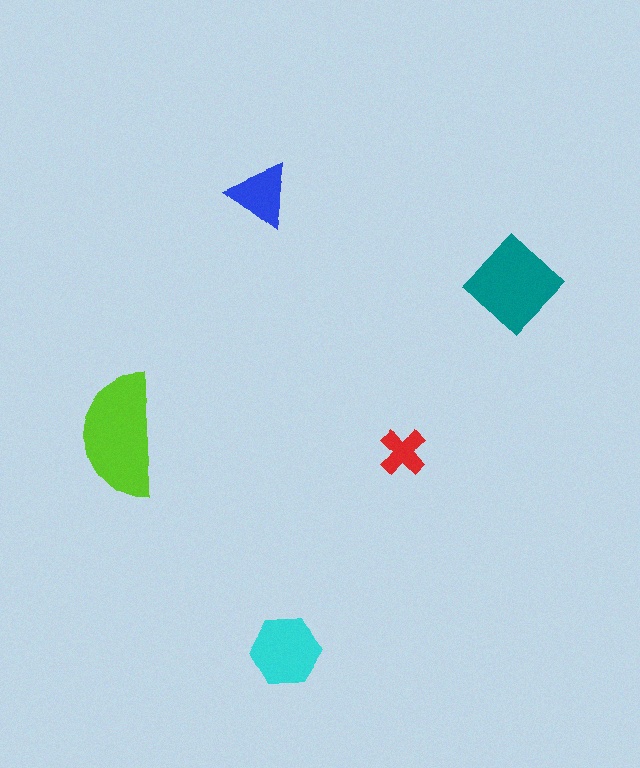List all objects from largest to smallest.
The lime semicircle, the teal diamond, the cyan hexagon, the blue triangle, the red cross.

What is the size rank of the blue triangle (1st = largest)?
4th.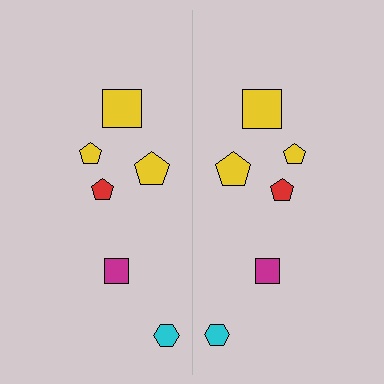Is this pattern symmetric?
Yes, this pattern has bilateral (reflection) symmetry.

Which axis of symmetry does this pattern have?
The pattern has a vertical axis of symmetry running through the center of the image.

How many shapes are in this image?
There are 12 shapes in this image.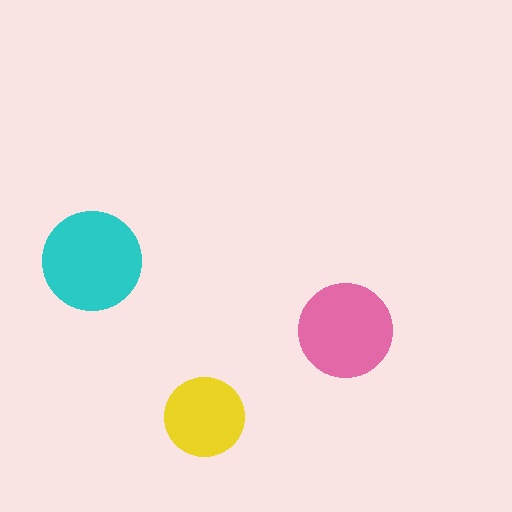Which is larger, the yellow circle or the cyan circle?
The cyan one.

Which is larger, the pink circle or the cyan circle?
The cyan one.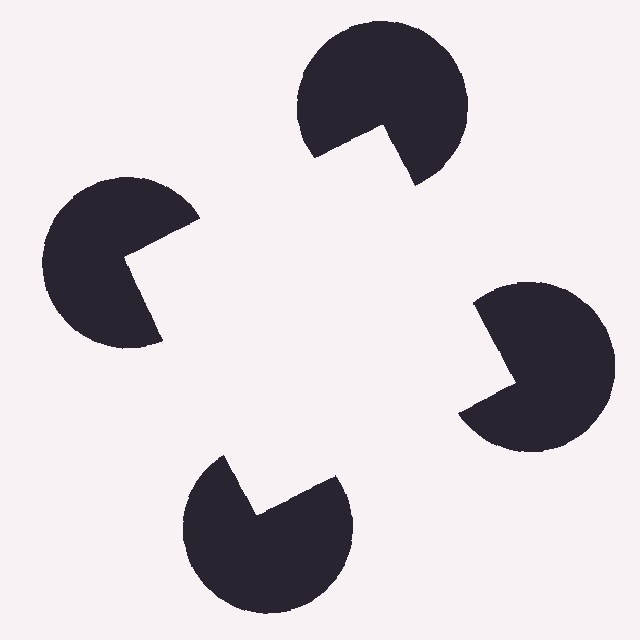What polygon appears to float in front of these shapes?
An illusory square — its edges are inferred from the aligned wedge cuts in the pac-man discs, not physically drawn.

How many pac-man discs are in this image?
There are 4 — one at each vertex of the illusory square.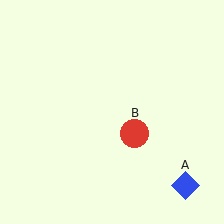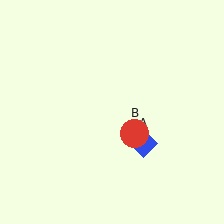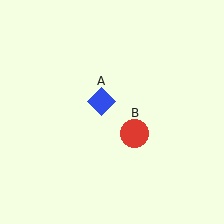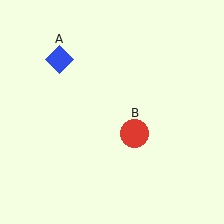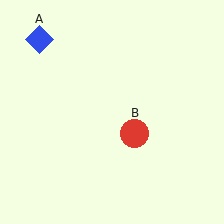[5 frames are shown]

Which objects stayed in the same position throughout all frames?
Red circle (object B) remained stationary.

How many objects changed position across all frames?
1 object changed position: blue diamond (object A).